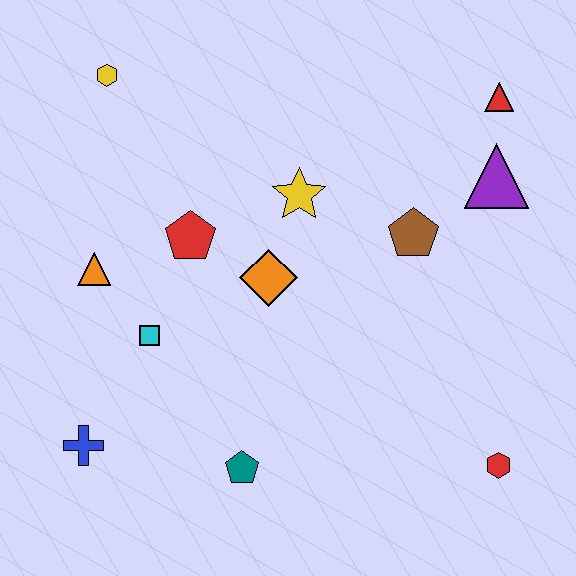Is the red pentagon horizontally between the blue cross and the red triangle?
Yes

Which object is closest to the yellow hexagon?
The red pentagon is closest to the yellow hexagon.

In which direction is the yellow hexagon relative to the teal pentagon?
The yellow hexagon is above the teal pentagon.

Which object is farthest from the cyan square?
The red triangle is farthest from the cyan square.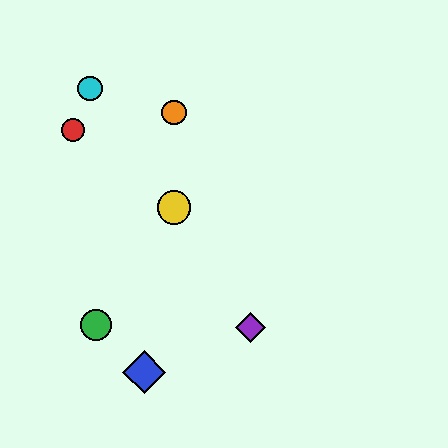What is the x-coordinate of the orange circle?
The orange circle is at x≈174.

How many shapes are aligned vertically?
2 shapes (the yellow circle, the orange circle) are aligned vertically.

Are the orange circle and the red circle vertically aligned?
No, the orange circle is at x≈174 and the red circle is at x≈73.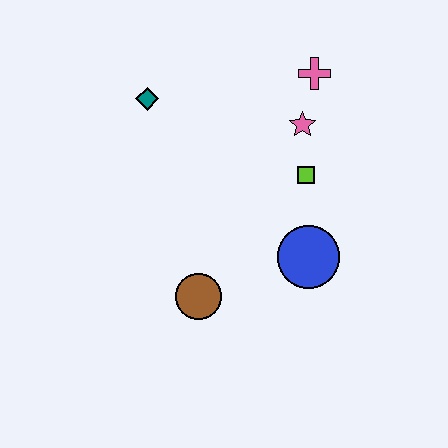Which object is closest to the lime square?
The pink star is closest to the lime square.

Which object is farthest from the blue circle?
The teal diamond is farthest from the blue circle.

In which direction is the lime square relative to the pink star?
The lime square is below the pink star.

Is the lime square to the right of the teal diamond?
Yes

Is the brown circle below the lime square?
Yes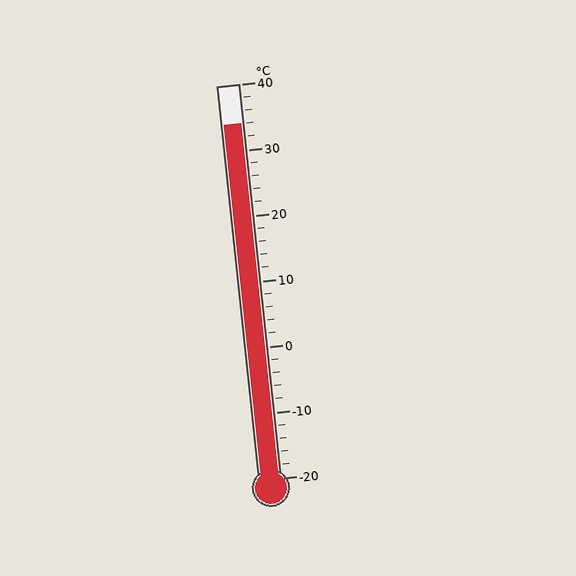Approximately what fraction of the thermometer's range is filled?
The thermometer is filled to approximately 90% of its range.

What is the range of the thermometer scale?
The thermometer scale ranges from -20°C to 40°C.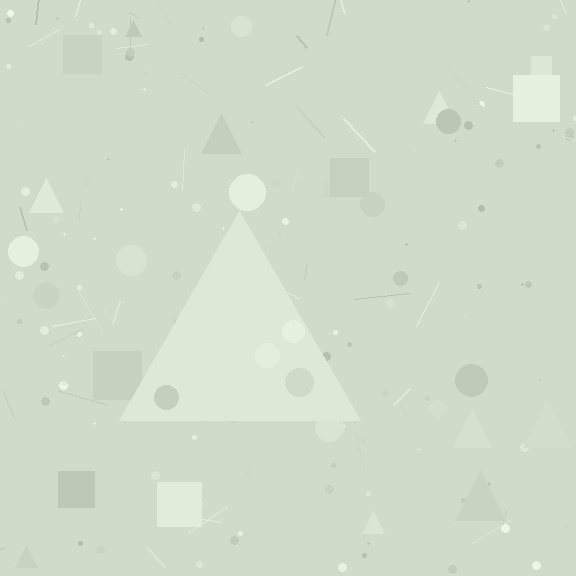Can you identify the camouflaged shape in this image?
The camouflaged shape is a triangle.